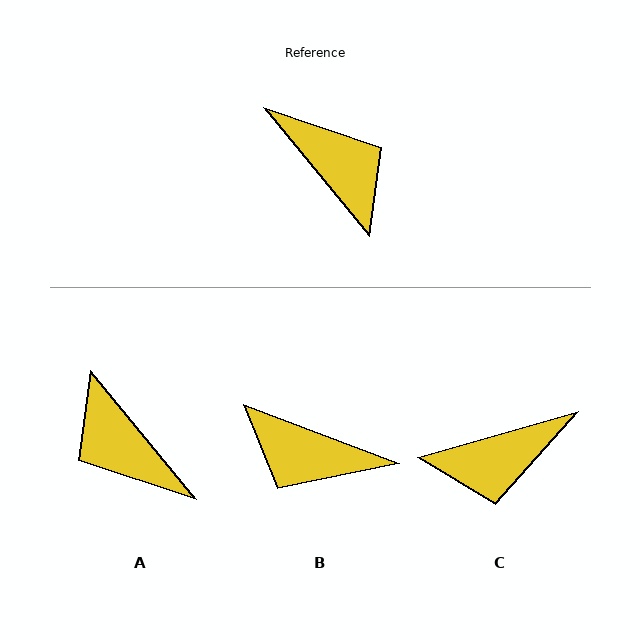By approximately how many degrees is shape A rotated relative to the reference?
Approximately 180 degrees clockwise.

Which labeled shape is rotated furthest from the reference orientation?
A, about 180 degrees away.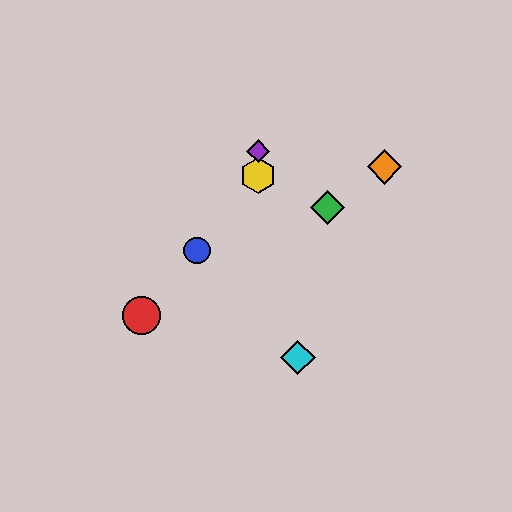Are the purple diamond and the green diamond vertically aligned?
No, the purple diamond is at x≈258 and the green diamond is at x≈328.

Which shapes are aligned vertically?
The yellow hexagon, the purple diamond are aligned vertically.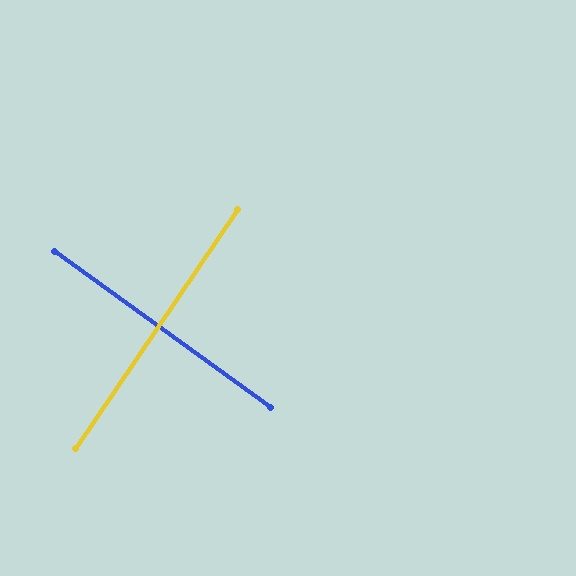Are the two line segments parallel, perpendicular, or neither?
Perpendicular — they meet at approximately 88°.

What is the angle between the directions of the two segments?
Approximately 88 degrees.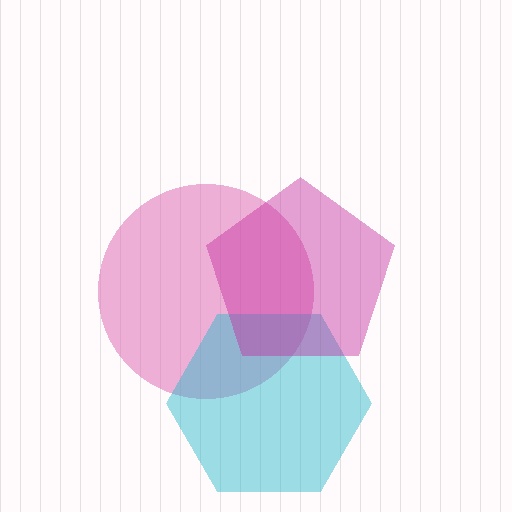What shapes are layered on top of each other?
The layered shapes are: a pink circle, a cyan hexagon, a magenta pentagon.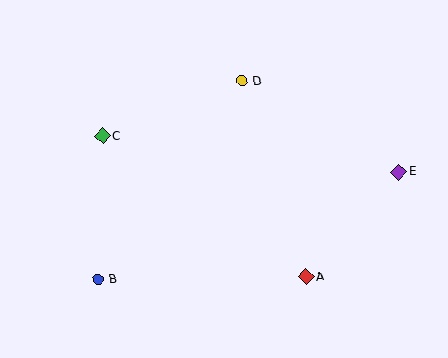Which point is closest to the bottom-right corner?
Point A is closest to the bottom-right corner.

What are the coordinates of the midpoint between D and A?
The midpoint between D and A is at (274, 179).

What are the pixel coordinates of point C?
Point C is at (103, 136).